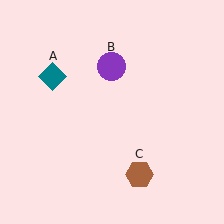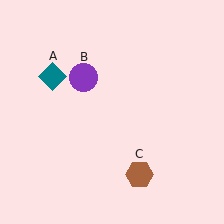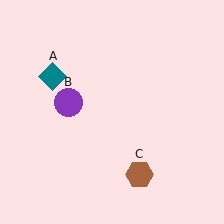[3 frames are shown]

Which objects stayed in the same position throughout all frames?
Teal diamond (object A) and brown hexagon (object C) remained stationary.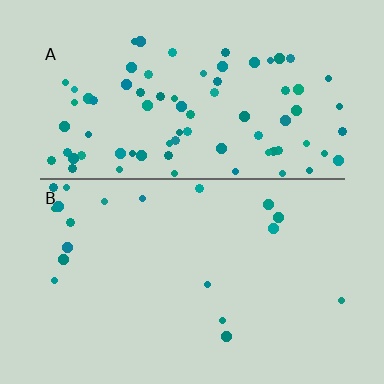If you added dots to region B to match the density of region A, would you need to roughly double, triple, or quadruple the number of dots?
Approximately quadruple.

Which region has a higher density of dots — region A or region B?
A (the top).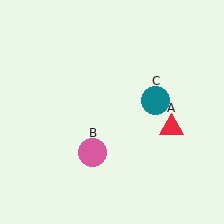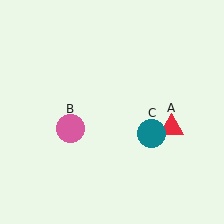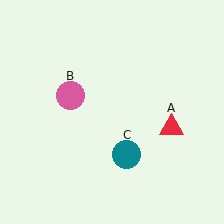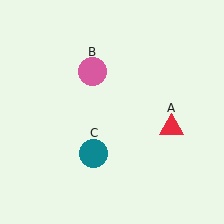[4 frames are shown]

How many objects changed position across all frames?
2 objects changed position: pink circle (object B), teal circle (object C).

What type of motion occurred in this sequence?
The pink circle (object B), teal circle (object C) rotated clockwise around the center of the scene.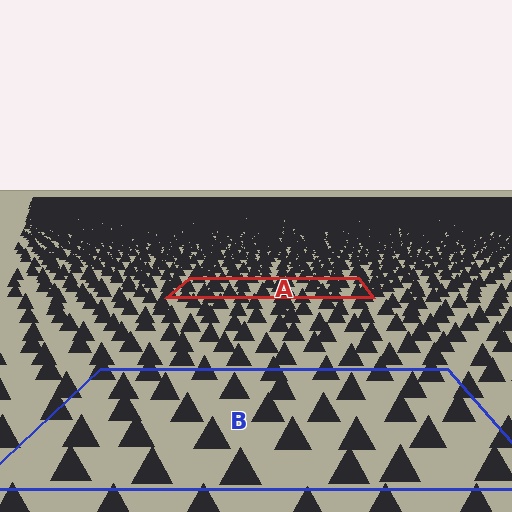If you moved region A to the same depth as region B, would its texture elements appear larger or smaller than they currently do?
They would appear larger. At a closer depth, the same texture elements are projected at a bigger on-screen size.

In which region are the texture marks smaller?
The texture marks are smaller in region A, because it is farther away.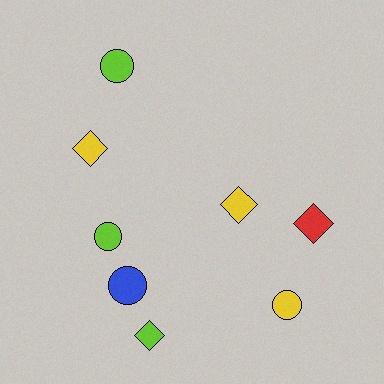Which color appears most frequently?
Yellow, with 3 objects.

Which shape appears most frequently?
Circle, with 4 objects.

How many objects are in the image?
There are 8 objects.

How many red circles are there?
There are no red circles.